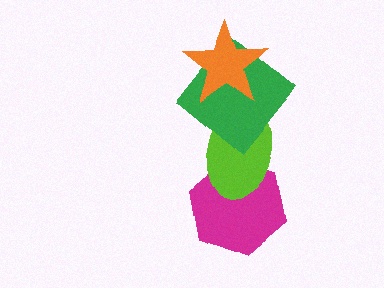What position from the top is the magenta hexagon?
The magenta hexagon is 4th from the top.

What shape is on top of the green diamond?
The orange star is on top of the green diamond.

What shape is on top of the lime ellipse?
The green diamond is on top of the lime ellipse.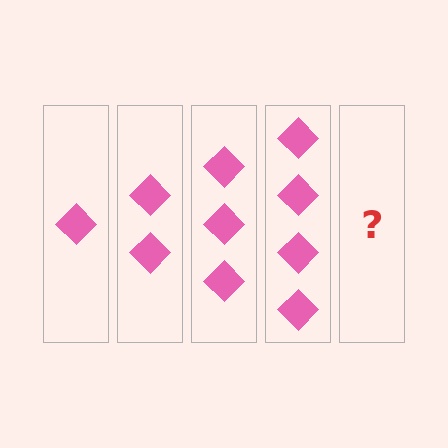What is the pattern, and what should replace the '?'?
The pattern is that each step adds one more diamond. The '?' should be 5 diamonds.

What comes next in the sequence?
The next element should be 5 diamonds.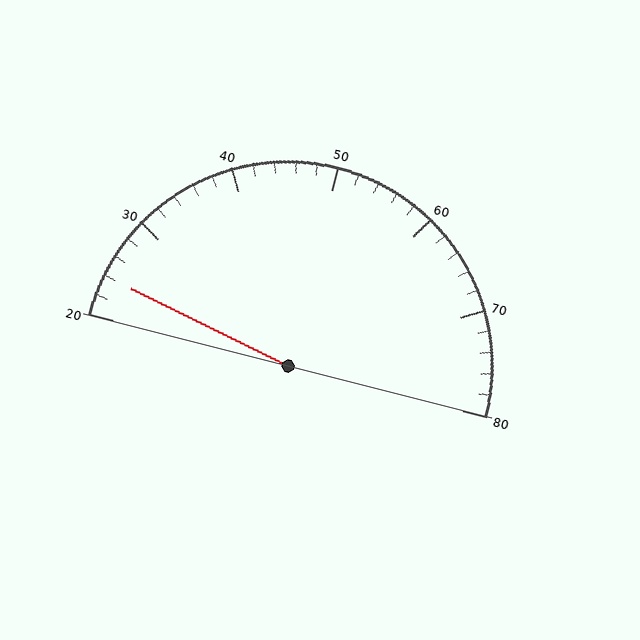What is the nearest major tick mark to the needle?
The nearest major tick mark is 20.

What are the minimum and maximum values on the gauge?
The gauge ranges from 20 to 80.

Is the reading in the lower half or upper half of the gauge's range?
The reading is in the lower half of the range (20 to 80).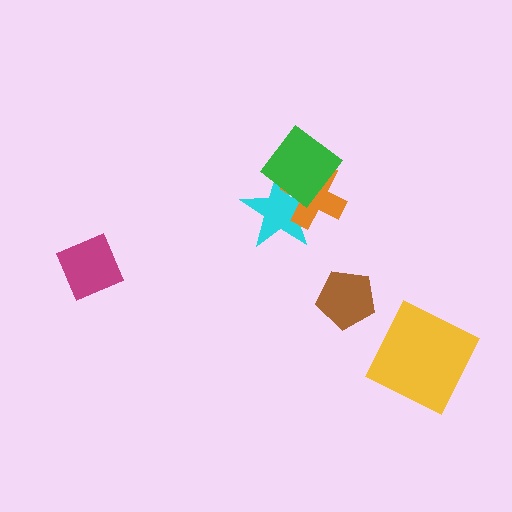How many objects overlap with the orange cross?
2 objects overlap with the orange cross.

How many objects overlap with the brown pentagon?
0 objects overlap with the brown pentagon.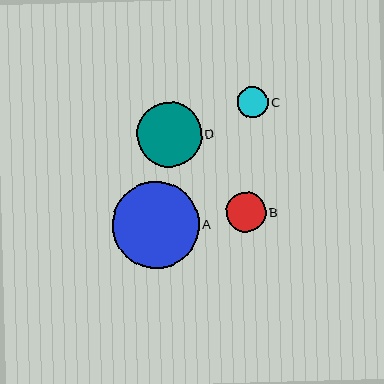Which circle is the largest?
Circle A is the largest with a size of approximately 87 pixels.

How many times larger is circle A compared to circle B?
Circle A is approximately 2.1 times the size of circle B.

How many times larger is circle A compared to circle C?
Circle A is approximately 2.8 times the size of circle C.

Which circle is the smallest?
Circle C is the smallest with a size of approximately 31 pixels.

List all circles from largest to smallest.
From largest to smallest: A, D, B, C.